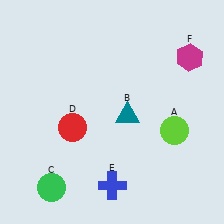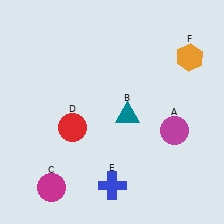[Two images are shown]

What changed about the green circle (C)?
In Image 1, C is green. In Image 2, it changed to magenta.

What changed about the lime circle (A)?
In Image 1, A is lime. In Image 2, it changed to magenta.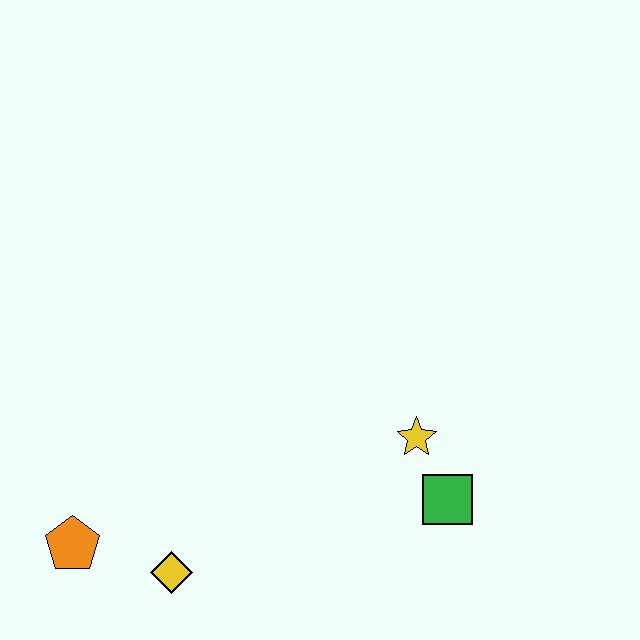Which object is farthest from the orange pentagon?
The green square is farthest from the orange pentagon.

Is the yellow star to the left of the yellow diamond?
No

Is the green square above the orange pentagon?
Yes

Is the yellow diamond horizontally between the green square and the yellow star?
No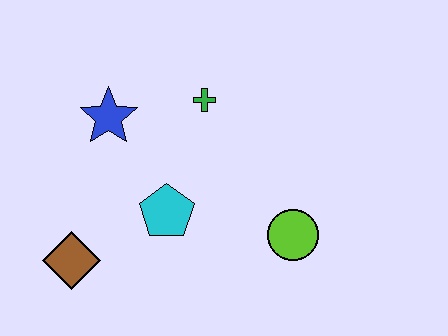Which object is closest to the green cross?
The blue star is closest to the green cross.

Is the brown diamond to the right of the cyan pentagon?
No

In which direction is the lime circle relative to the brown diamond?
The lime circle is to the right of the brown diamond.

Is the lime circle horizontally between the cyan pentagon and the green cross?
No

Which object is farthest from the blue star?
The lime circle is farthest from the blue star.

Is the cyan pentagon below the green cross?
Yes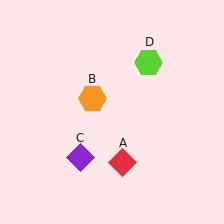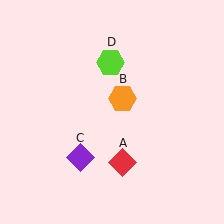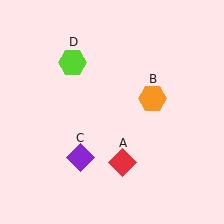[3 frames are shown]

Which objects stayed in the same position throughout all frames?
Red diamond (object A) and purple diamond (object C) remained stationary.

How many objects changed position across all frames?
2 objects changed position: orange hexagon (object B), lime hexagon (object D).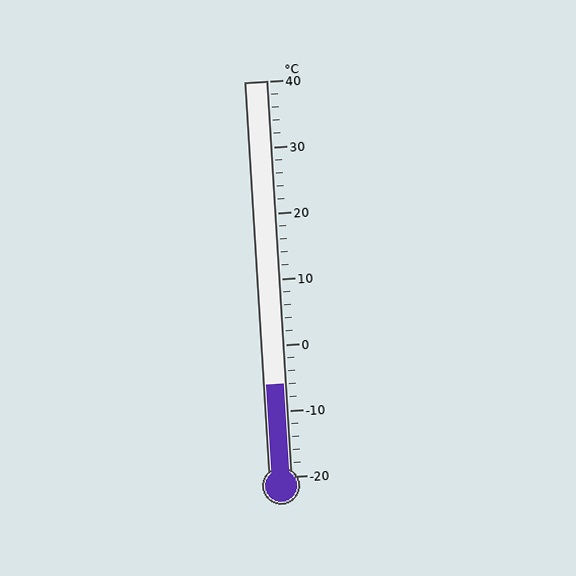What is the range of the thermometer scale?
The thermometer scale ranges from -20°C to 40°C.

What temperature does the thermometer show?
The thermometer shows approximately -6°C.